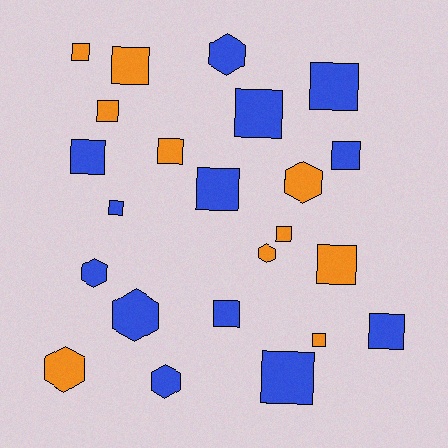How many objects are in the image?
There are 23 objects.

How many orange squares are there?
There are 7 orange squares.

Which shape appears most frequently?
Square, with 16 objects.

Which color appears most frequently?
Blue, with 13 objects.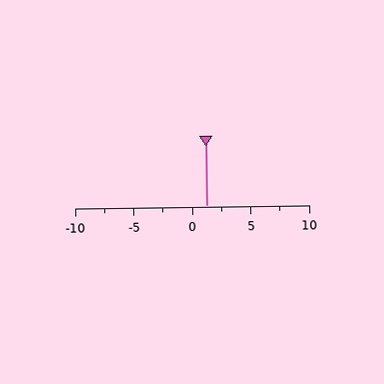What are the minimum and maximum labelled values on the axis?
The axis runs from -10 to 10.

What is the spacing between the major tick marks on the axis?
The major ticks are spaced 5 apart.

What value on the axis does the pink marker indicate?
The marker indicates approximately 1.2.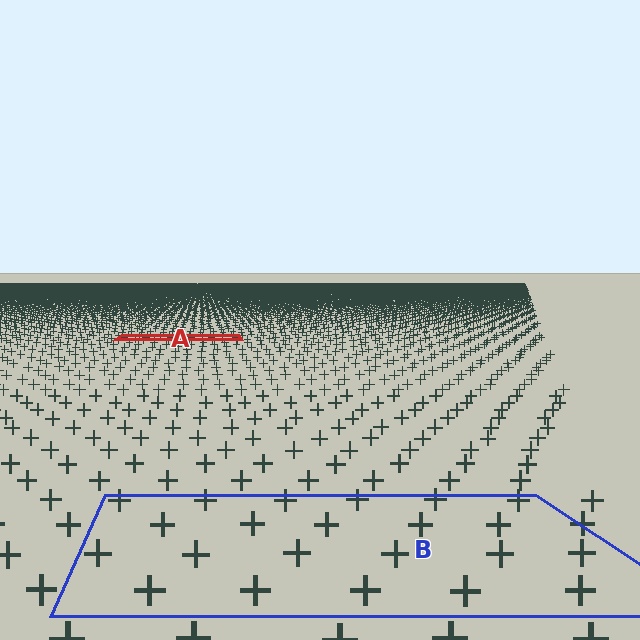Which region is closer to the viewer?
Region B is closer. The texture elements there are larger and more spread out.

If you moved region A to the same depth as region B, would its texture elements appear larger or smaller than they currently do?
They would appear larger. At a closer depth, the same texture elements are projected at a bigger on-screen size.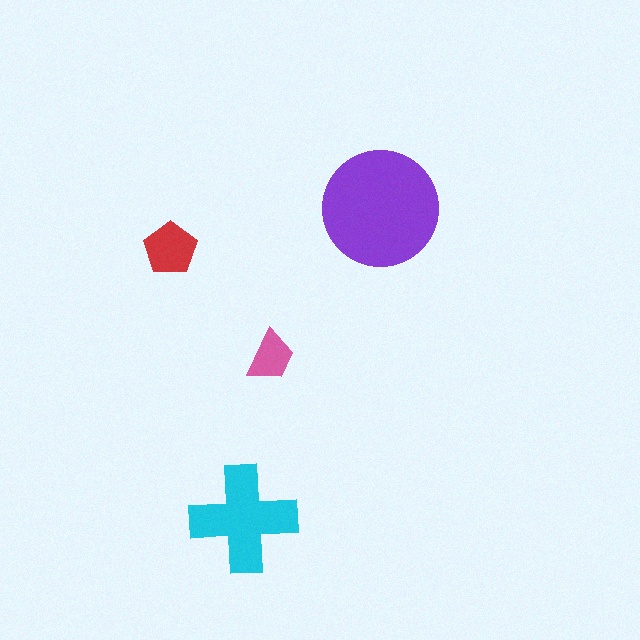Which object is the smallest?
The pink trapezoid.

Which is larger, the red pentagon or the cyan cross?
The cyan cross.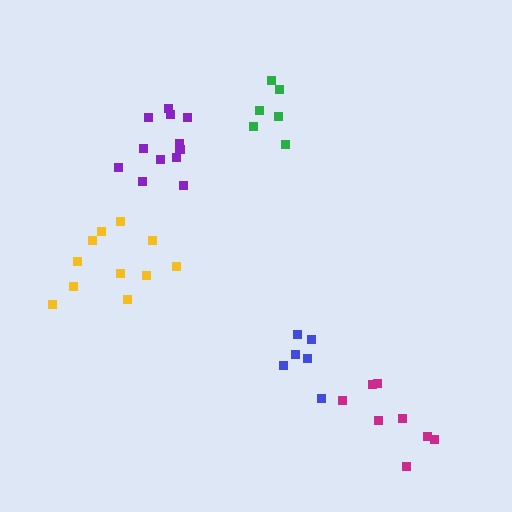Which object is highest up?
The green cluster is topmost.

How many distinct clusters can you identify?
There are 5 distinct clusters.